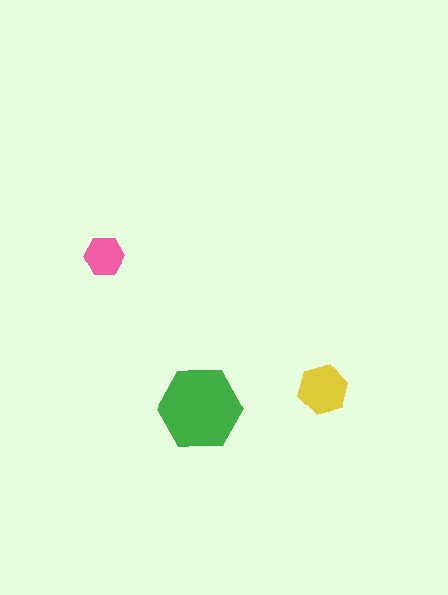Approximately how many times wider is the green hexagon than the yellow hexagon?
About 1.5 times wider.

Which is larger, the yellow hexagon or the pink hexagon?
The yellow one.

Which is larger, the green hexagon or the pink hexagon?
The green one.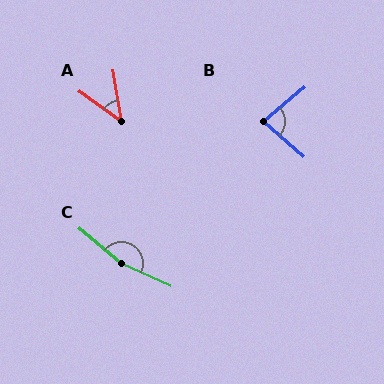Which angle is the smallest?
A, at approximately 45 degrees.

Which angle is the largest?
C, at approximately 165 degrees.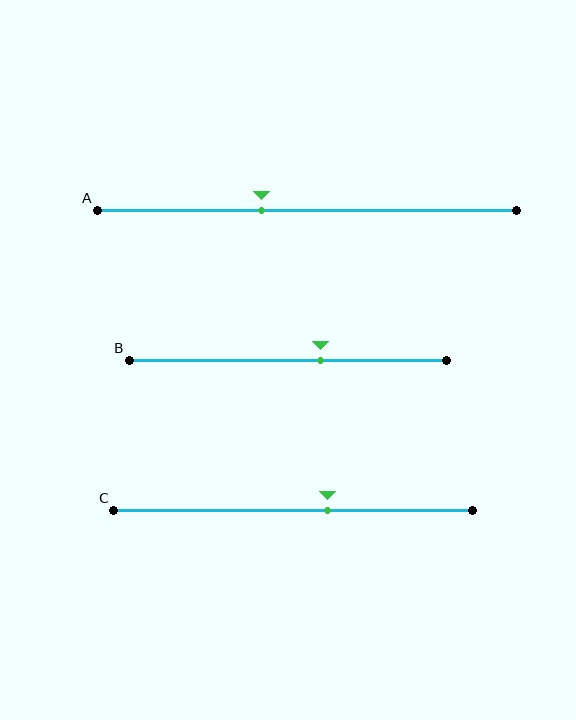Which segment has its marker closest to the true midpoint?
Segment C has its marker closest to the true midpoint.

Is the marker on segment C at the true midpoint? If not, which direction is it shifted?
No, the marker on segment C is shifted to the right by about 9% of the segment length.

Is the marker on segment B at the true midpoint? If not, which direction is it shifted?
No, the marker on segment B is shifted to the right by about 10% of the segment length.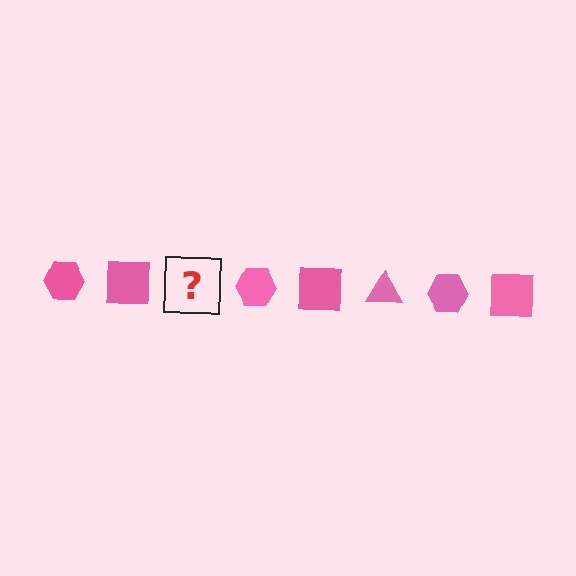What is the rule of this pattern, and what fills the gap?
The rule is that the pattern cycles through hexagon, square, triangle shapes in pink. The gap should be filled with a pink triangle.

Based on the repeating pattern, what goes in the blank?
The blank should be a pink triangle.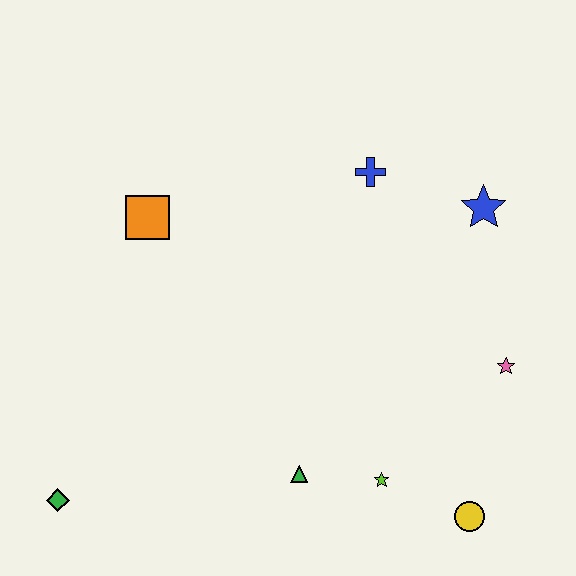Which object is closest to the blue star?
The blue cross is closest to the blue star.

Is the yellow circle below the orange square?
Yes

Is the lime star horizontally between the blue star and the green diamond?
Yes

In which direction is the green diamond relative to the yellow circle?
The green diamond is to the left of the yellow circle.